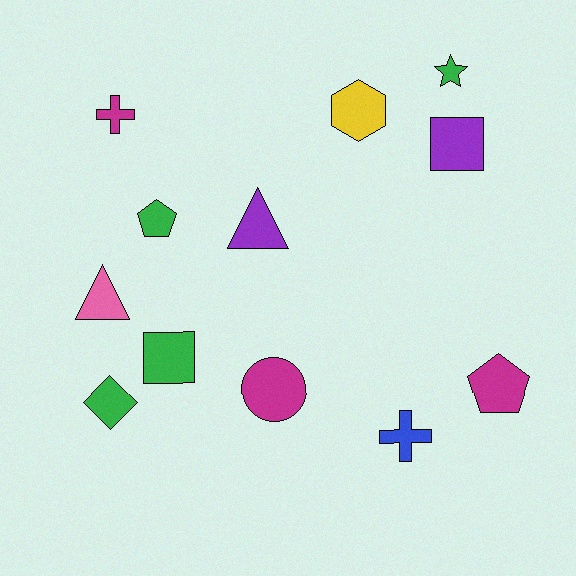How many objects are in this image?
There are 12 objects.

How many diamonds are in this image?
There is 1 diamond.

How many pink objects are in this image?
There is 1 pink object.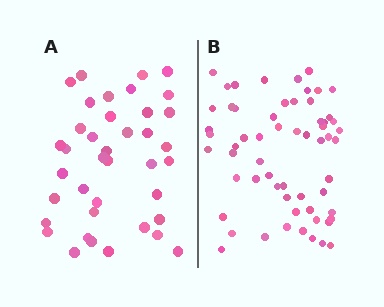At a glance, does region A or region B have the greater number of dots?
Region B (the right region) has more dots.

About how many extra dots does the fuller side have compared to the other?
Region B has approximately 20 more dots than region A.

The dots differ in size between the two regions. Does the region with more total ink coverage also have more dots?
No. Region A has more total ink coverage because its dots are larger, but region B actually contains more individual dots. Total area can be misleading — the number of items is what matters here.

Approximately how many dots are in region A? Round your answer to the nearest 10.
About 40 dots. (The exact count is 39, which rounds to 40.)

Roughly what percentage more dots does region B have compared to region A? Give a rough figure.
About 55% more.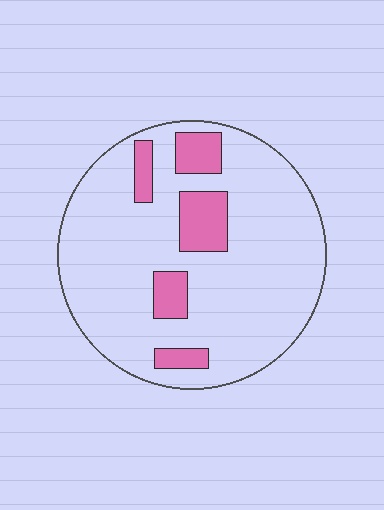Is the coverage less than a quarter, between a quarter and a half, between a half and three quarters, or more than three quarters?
Less than a quarter.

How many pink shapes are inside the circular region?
5.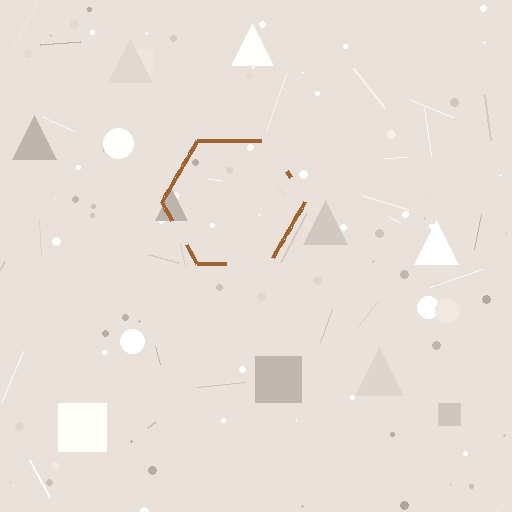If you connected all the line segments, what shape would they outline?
They would outline a hexagon.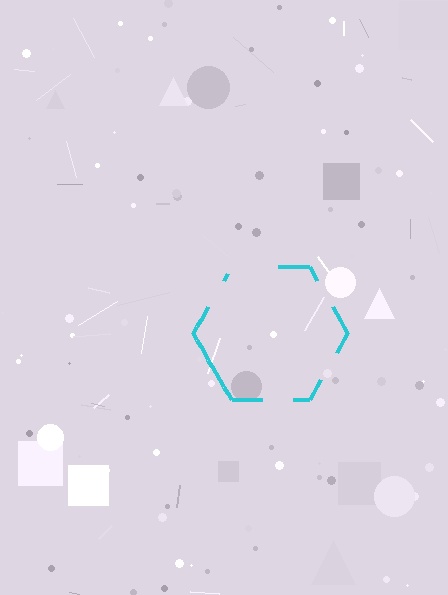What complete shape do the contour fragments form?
The contour fragments form a hexagon.